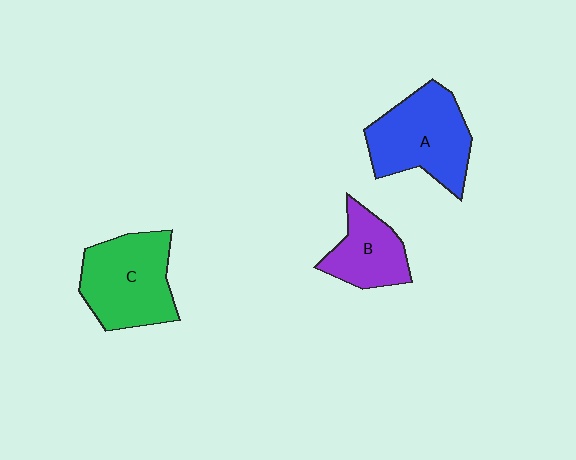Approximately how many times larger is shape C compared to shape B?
Approximately 1.6 times.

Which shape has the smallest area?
Shape B (purple).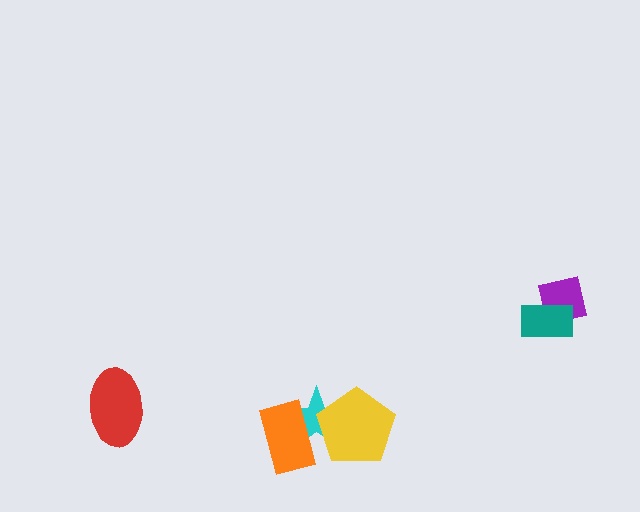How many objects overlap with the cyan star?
2 objects overlap with the cyan star.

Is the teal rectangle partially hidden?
No, no other shape covers it.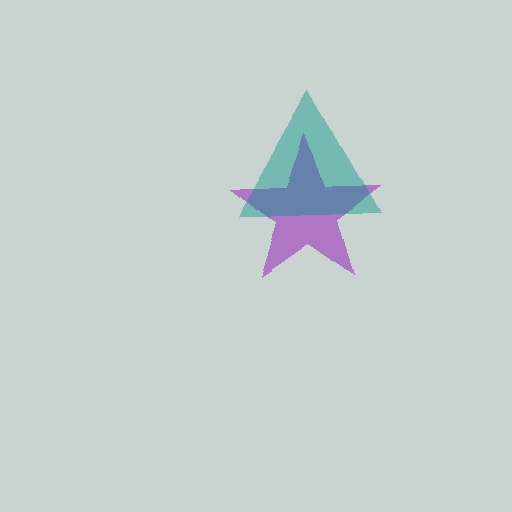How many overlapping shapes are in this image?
There are 2 overlapping shapes in the image.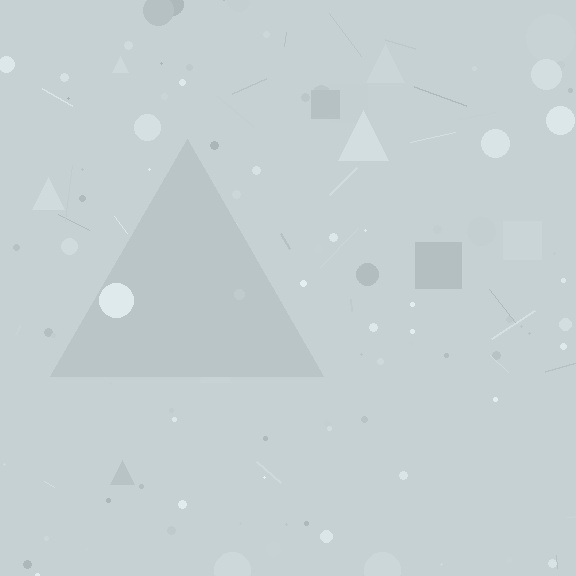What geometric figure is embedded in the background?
A triangle is embedded in the background.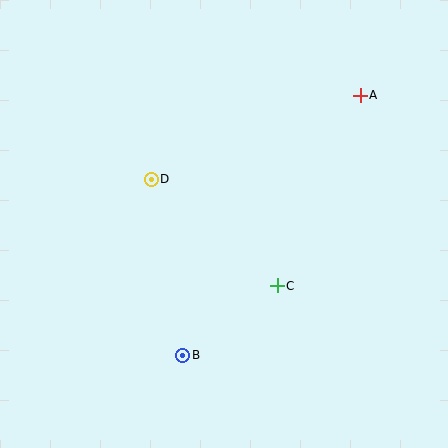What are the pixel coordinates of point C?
Point C is at (277, 286).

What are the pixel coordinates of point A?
Point A is at (360, 95).